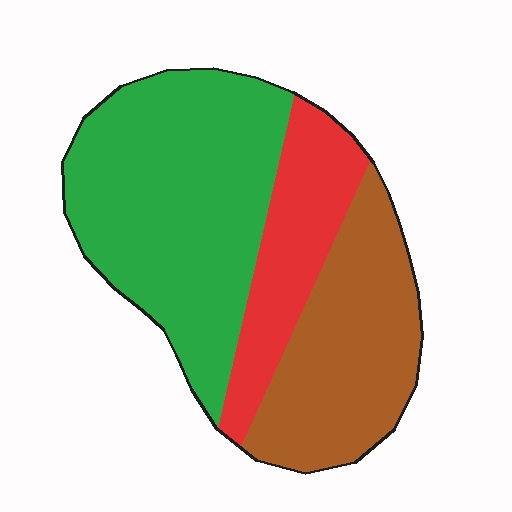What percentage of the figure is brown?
Brown covers 31% of the figure.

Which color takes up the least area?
Red, at roughly 20%.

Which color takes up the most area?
Green, at roughly 50%.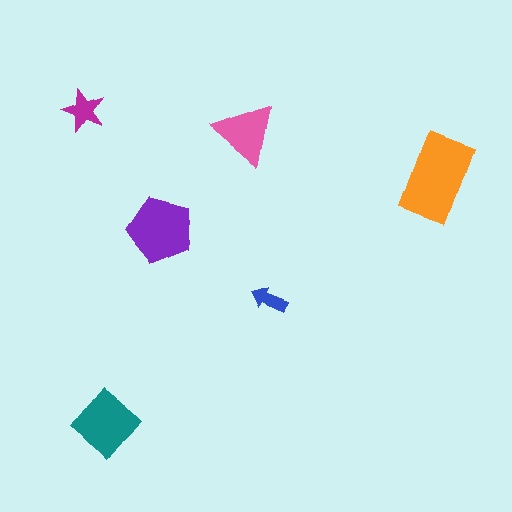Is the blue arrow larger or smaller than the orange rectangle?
Smaller.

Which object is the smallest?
The blue arrow.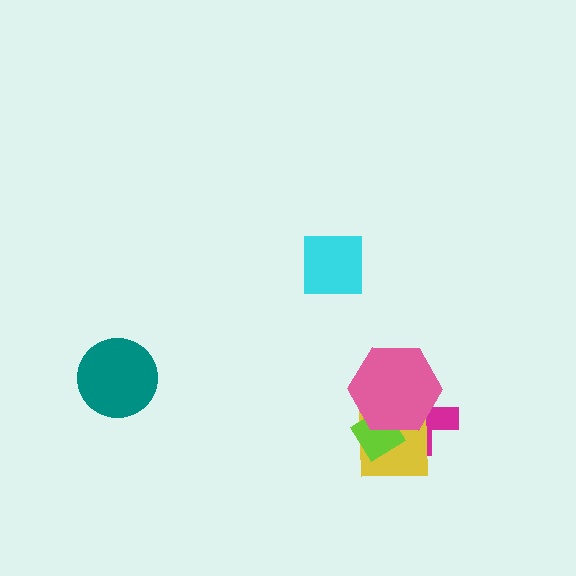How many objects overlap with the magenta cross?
3 objects overlap with the magenta cross.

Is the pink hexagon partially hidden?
No, no other shape covers it.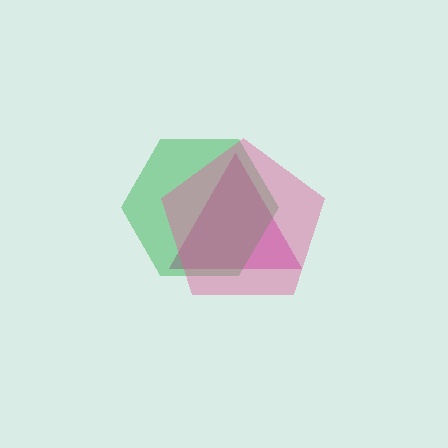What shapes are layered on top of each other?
The layered shapes are: a magenta triangle, a green hexagon, a pink pentagon.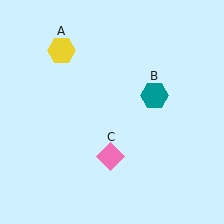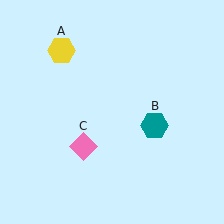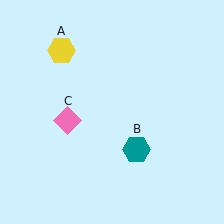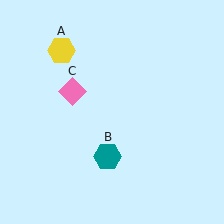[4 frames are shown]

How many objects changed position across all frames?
2 objects changed position: teal hexagon (object B), pink diamond (object C).